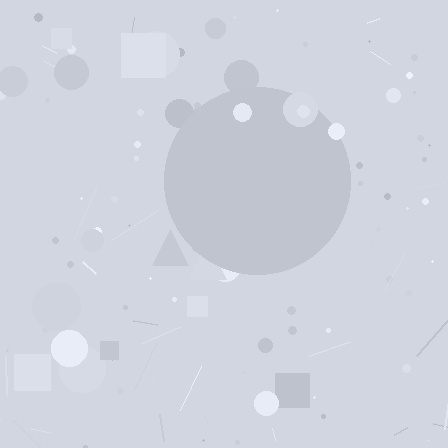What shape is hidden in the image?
A circle is hidden in the image.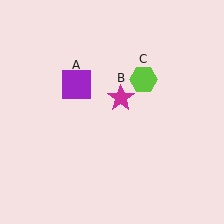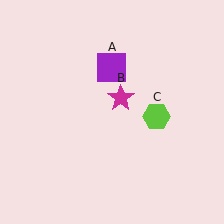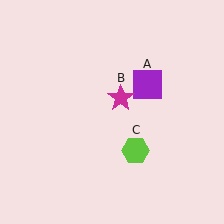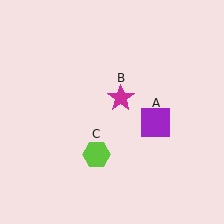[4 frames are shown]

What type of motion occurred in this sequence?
The purple square (object A), lime hexagon (object C) rotated clockwise around the center of the scene.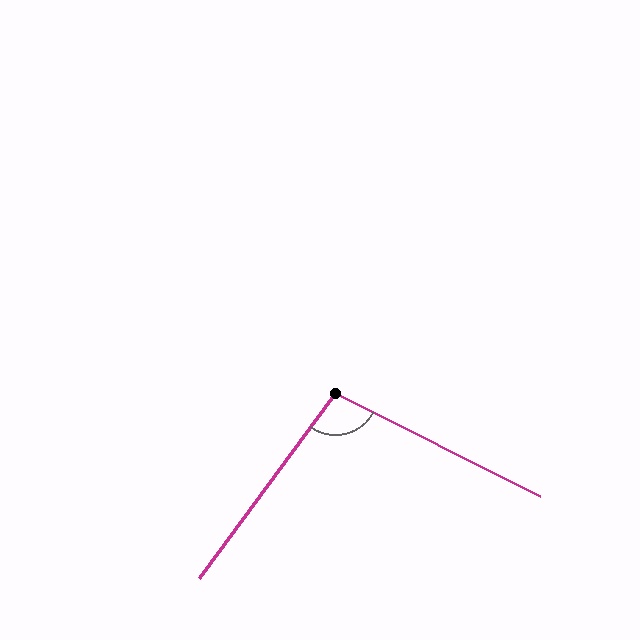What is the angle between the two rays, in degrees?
Approximately 100 degrees.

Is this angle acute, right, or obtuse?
It is obtuse.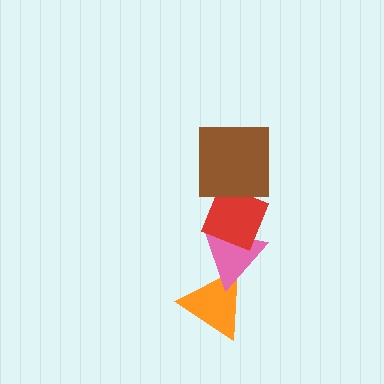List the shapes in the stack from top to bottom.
From top to bottom: the brown square, the red diamond, the pink triangle, the orange triangle.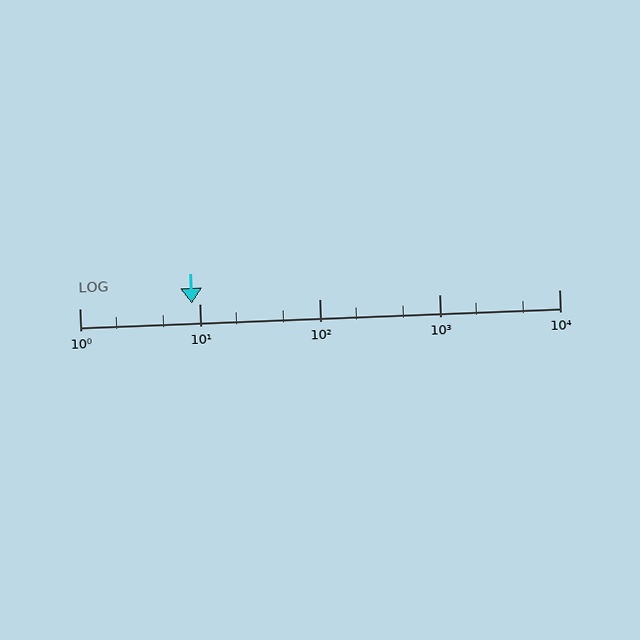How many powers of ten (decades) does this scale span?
The scale spans 4 decades, from 1 to 10000.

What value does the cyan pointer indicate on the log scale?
The pointer indicates approximately 8.6.